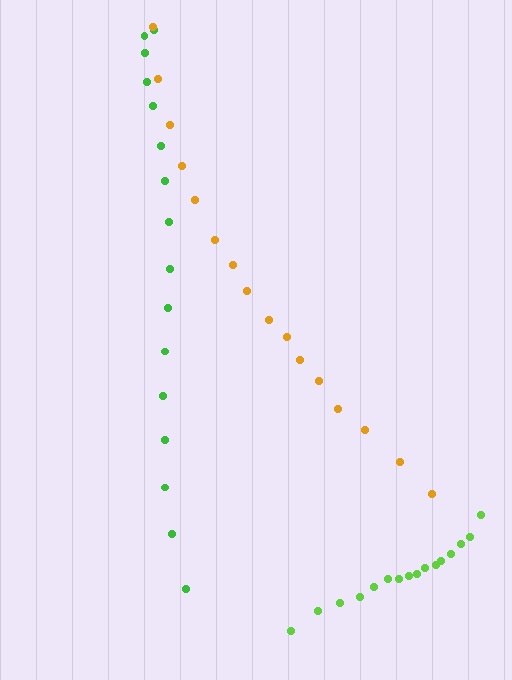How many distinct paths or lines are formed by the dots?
There are 3 distinct paths.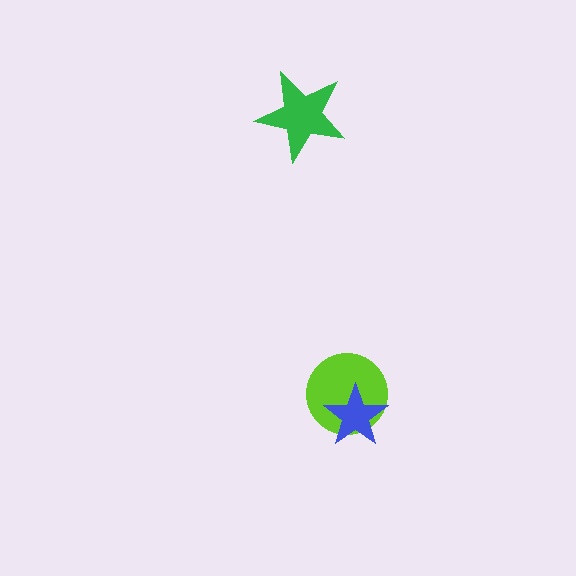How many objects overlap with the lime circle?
1 object overlaps with the lime circle.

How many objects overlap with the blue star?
1 object overlaps with the blue star.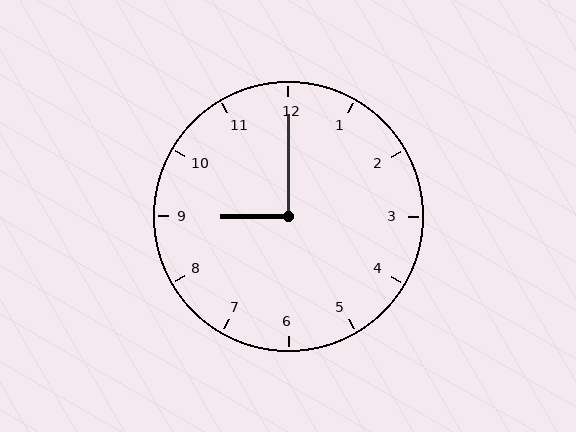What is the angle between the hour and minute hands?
Approximately 90 degrees.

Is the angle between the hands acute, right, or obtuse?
It is right.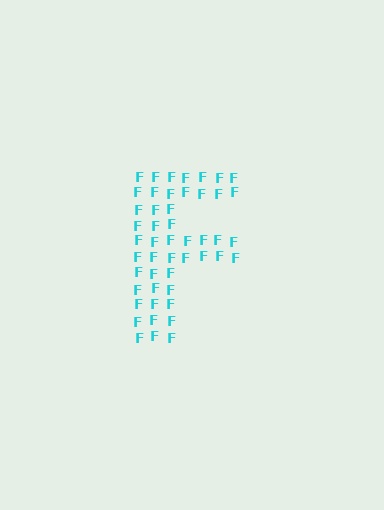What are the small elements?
The small elements are letter F's.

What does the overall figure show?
The overall figure shows the letter F.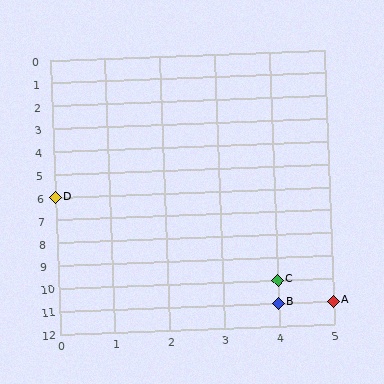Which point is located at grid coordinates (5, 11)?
Point A is at (5, 11).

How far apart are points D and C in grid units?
Points D and C are 4 columns and 4 rows apart (about 5.7 grid units diagonally).